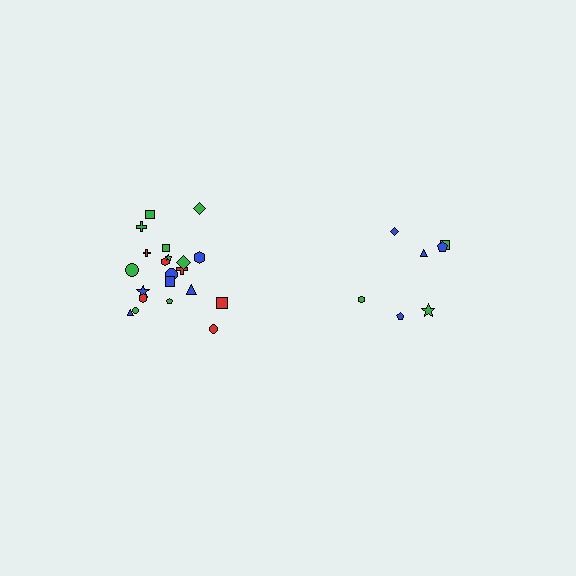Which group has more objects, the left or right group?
The left group.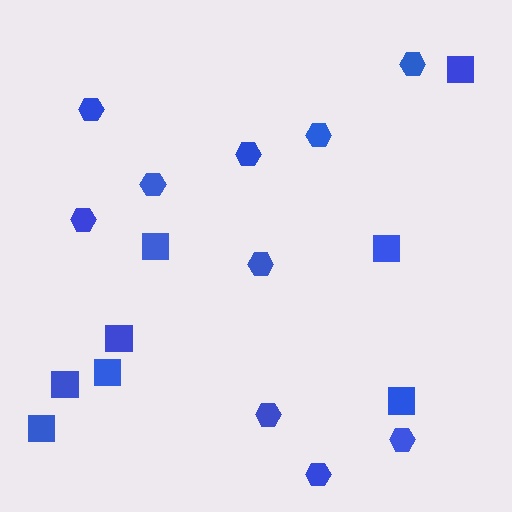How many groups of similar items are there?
There are 2 groups: one group of hexagons (10) and one group of squares (8).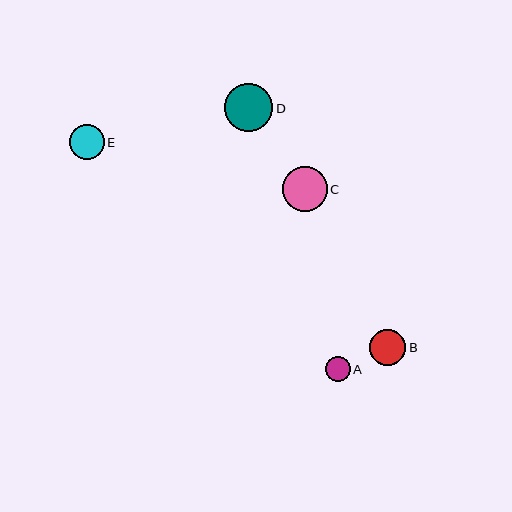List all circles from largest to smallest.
From largest to smallest: D, C, B, E, A.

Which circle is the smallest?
Circle A is the smallest with a size of approximately 25 pixels.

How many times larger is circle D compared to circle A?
Circle D is approximately 1.9 times the size of circle A.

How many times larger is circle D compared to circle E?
Circle D is approximately 1.4 times the size of circle E.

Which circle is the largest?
Circle D is the largest with a size of approximately 48 pixels.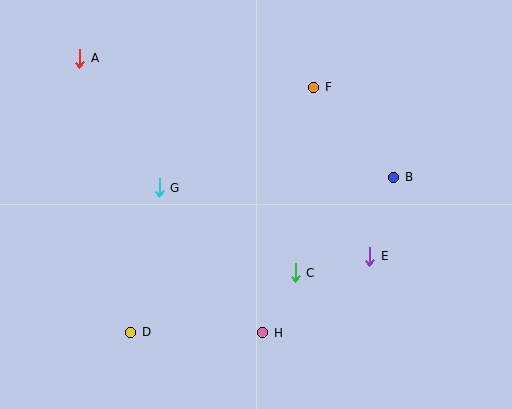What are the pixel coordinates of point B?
Point B is at (394, 177).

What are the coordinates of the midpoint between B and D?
The midpoint between B and D is at (262, 255).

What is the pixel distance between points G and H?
The distance between G and H is 178 pixels.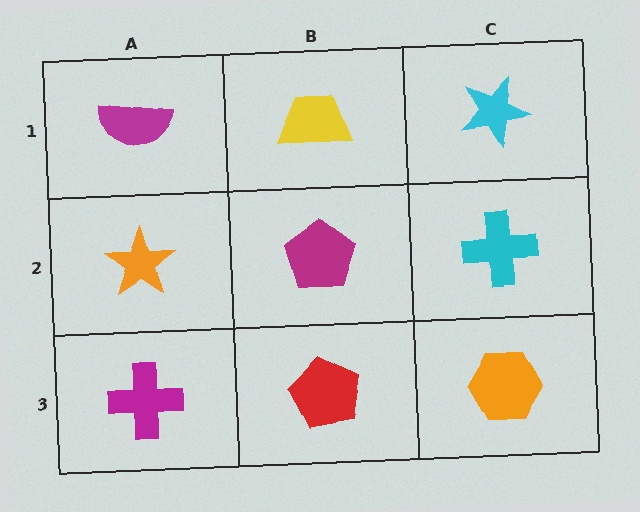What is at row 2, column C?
A cyan cross.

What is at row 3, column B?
A red pentagon.